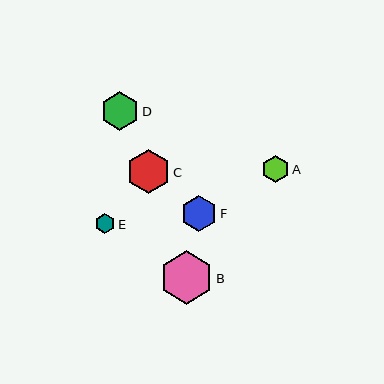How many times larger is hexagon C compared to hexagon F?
Hexagon C is approximately 1.2 times the size of hexagon F.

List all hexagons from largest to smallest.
From largest to smallest: B, C, D, F, A, E.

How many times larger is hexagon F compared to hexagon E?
Hexagon F is approximately 1.7 times the size of hexagon E.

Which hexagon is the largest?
Hexagon B is the largest with a size of approximately 53 pixels.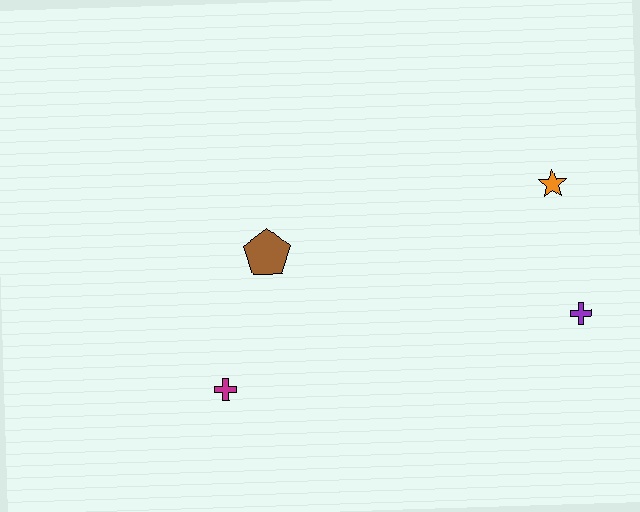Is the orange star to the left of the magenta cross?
No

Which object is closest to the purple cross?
The orange star is closest to the purple cross.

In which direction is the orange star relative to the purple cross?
The orange star is above the purple cross.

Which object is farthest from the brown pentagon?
The purple cross is farthest from the brown pentagon.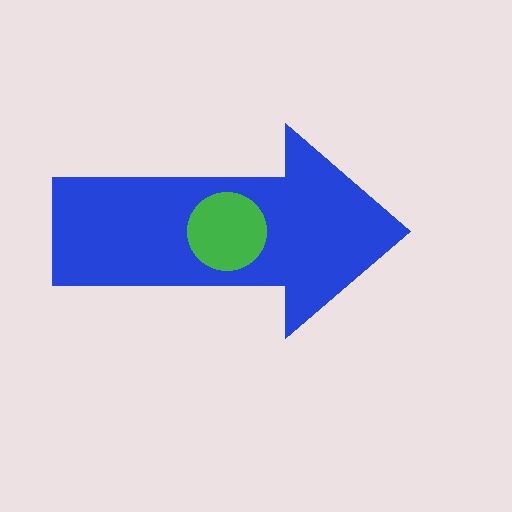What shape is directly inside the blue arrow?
The green circle.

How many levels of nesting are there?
2.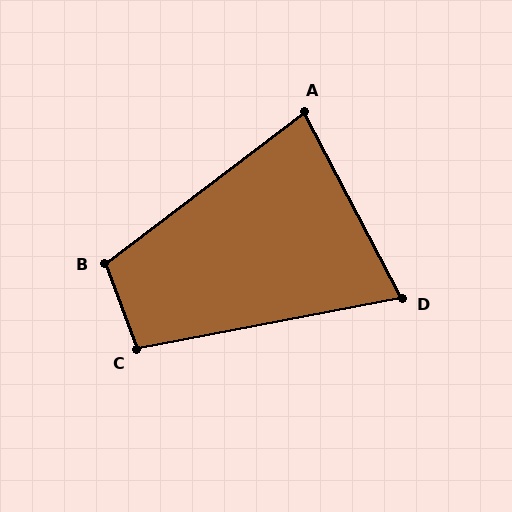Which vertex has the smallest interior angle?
D, at approximately 73 degrees.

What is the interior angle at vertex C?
Approximately 100 degrees (obtuse).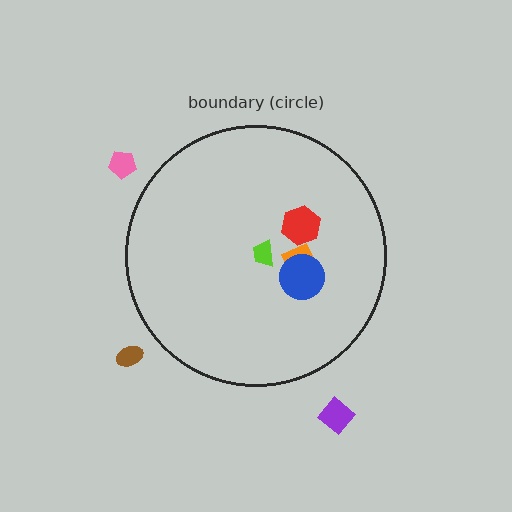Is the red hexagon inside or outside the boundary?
Inside.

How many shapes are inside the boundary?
4 inside, 3 outside.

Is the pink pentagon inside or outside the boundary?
Outside.